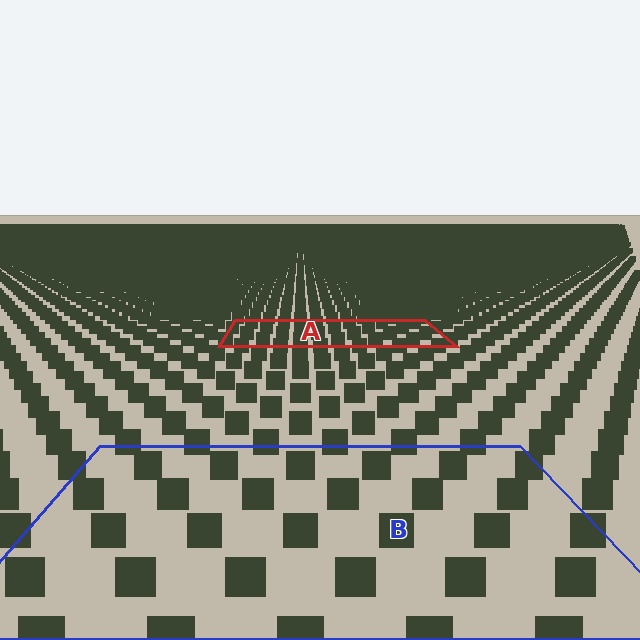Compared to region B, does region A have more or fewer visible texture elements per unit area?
Region A has more texture elements per unit area — they are packed more densely because it is farther away.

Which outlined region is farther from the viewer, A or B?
Region A is farther from the viewer — the texture elements inside it appear smaller and more densely packed.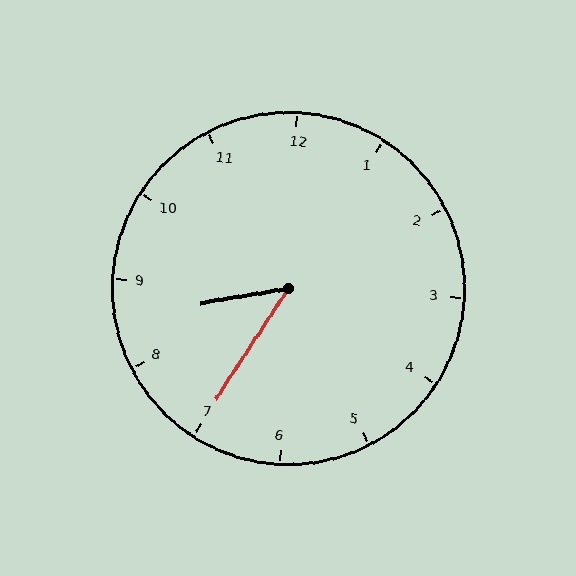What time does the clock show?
8:35.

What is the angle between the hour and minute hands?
Approximately 48 degrees.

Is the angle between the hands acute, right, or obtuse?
It is acute.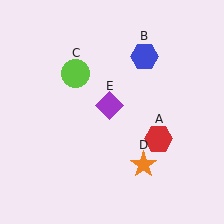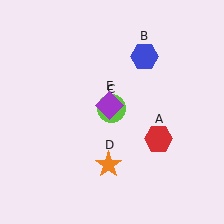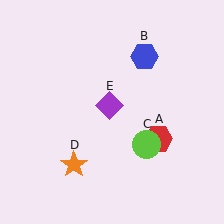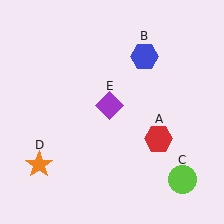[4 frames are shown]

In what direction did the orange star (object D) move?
The orange star (object D) moved left.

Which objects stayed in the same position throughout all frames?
Red hexagon (object A) and blue hexagon (object B) and purple diamond (object E) remained stationary.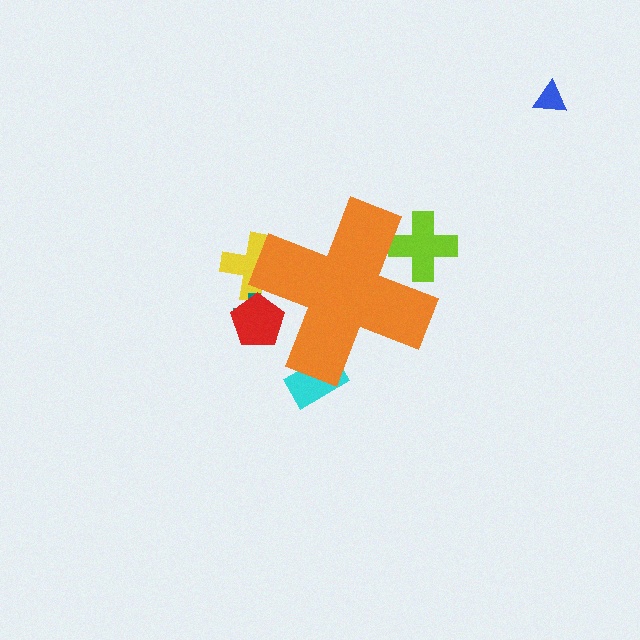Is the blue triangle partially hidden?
No, the blue triangle is fully visible.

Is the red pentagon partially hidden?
Yes, the red pentagon is partially hidden behind the orange cross.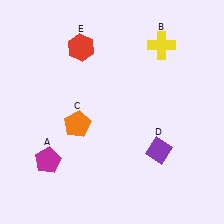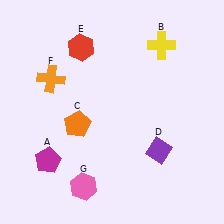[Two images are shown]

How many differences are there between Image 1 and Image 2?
There are 2 differences between the two images.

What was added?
An orange cross (F), a pink hexagon (G) were added in Image 2.